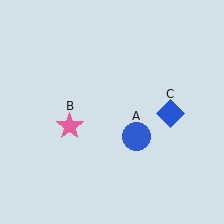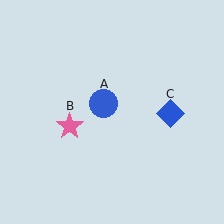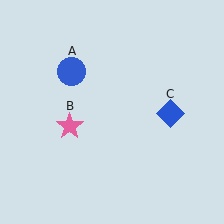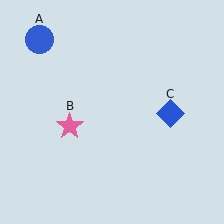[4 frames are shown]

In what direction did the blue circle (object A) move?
The blue circle (object A) moved up and to the left.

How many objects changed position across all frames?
1 object changed position: blue circle (object A).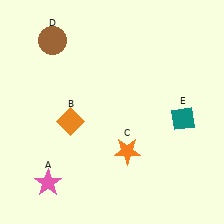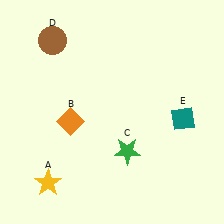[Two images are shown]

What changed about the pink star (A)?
In Image 1, A is pink. In Image 2, it changed to yellow.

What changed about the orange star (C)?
In Image 1, C is orange. In Image 2, it changed to green.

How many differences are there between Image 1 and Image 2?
There are 2 differences between the two images.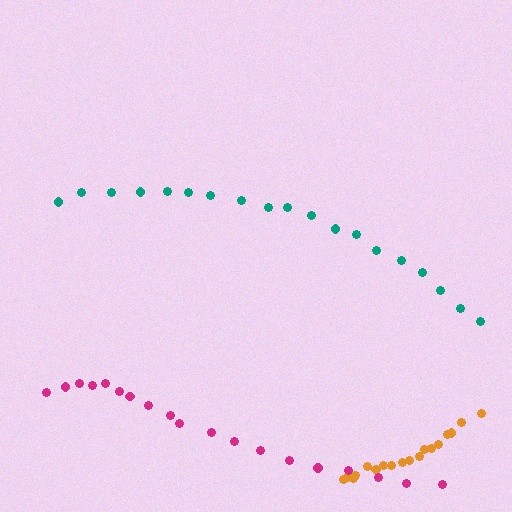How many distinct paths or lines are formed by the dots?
There are 3 distinct paths.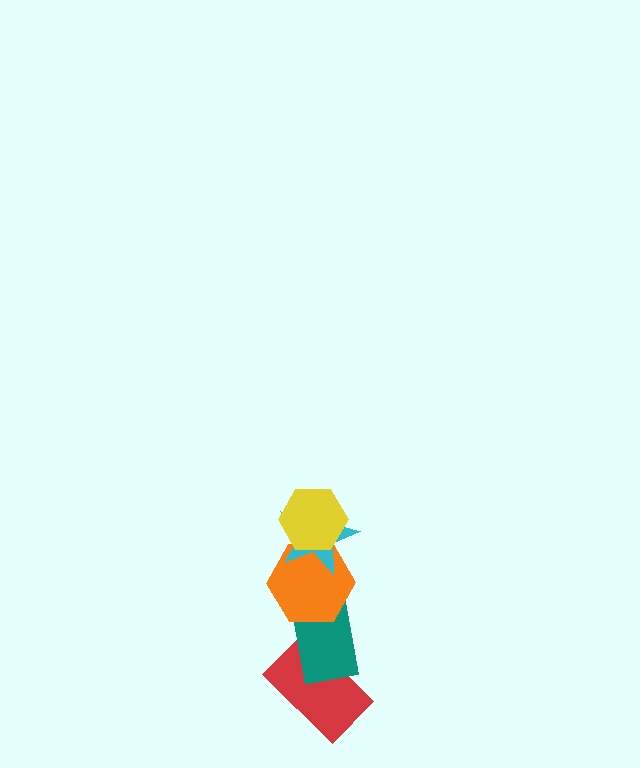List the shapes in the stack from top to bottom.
From top to bottom: the yellow hexagon, the cyan star, the orange hexagon, the teal rectangle, the red rectangle.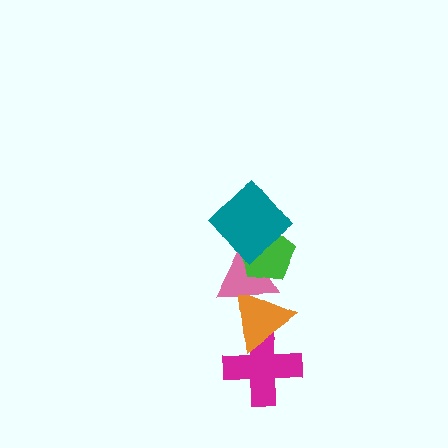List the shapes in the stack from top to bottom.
From top to bottom: the teal diamond, the green pentagon, the pink triangle, the orange triangle, the magenta cross.